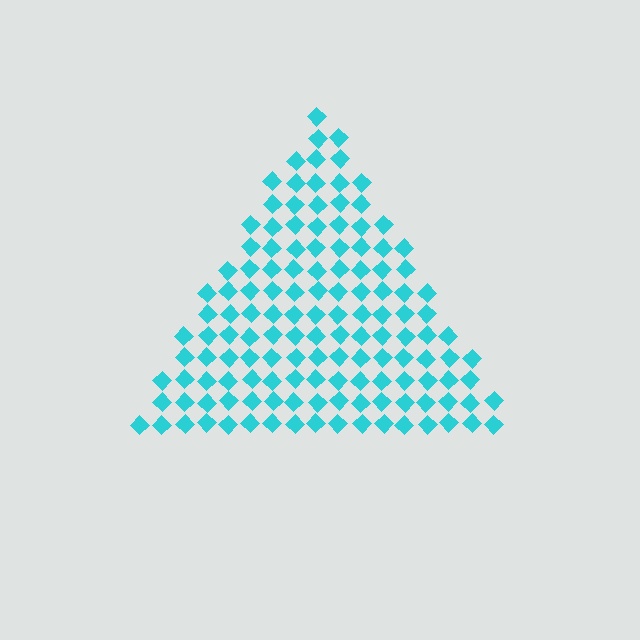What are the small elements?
The small elements are diamonds.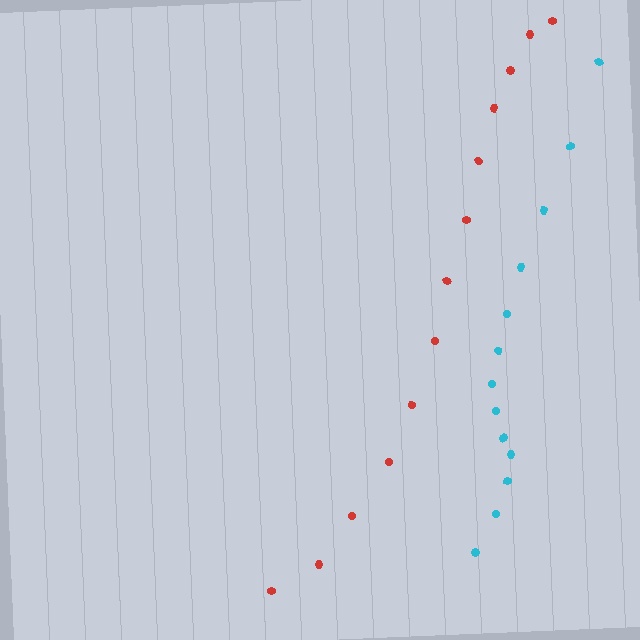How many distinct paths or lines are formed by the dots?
There are 2 distinct paths.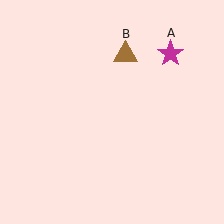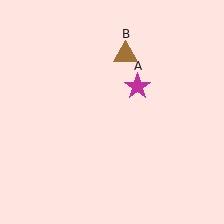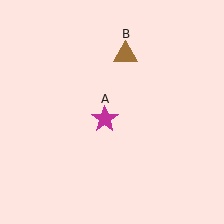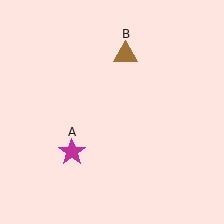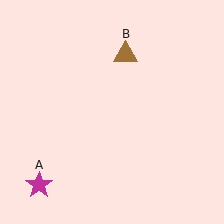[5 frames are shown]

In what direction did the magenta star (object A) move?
The magenta star (object A) moved down and to the left.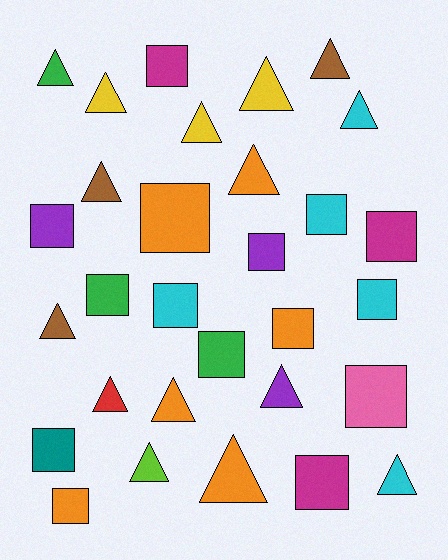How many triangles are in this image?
There are 15 triangles.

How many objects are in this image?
There are 30 objects.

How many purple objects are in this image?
There are 3 purple objects.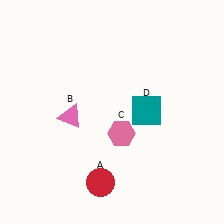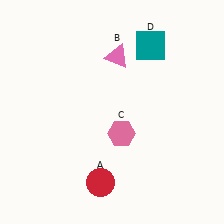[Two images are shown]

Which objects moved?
The objects that moved are: the pink triangle (B), the teal square (D).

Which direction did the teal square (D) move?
The teal square (D) moved up.